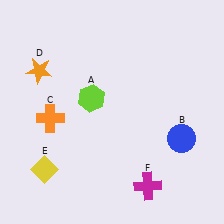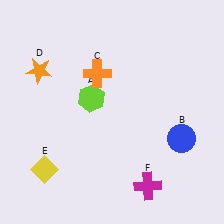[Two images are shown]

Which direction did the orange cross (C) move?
The orange cross (C) moved right.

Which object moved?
The orange cross (C) moved right.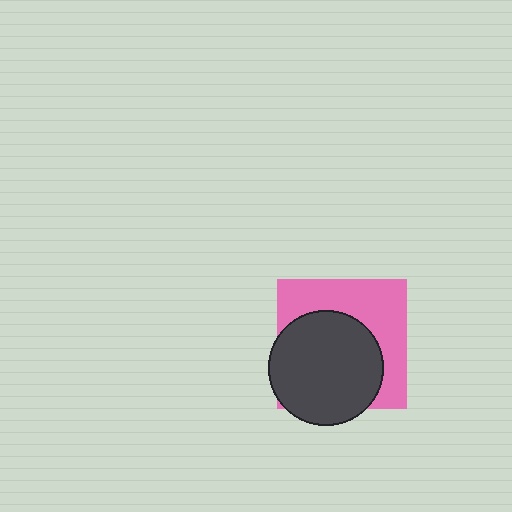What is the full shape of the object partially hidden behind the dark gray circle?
The partially hidden object is a pink square.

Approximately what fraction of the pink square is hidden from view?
Roughly 55% of the pink square is hidden behind the dark gray circle.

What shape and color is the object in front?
The object in front is a dark gray circle.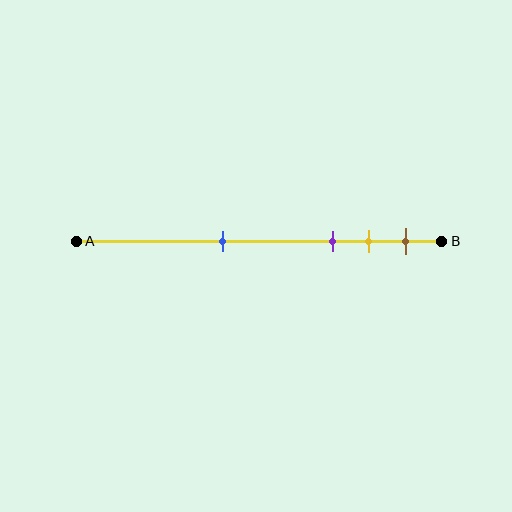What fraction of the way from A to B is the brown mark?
The brown mark is approximately 90% (0.9) of the way from A to B.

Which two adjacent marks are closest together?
The yellow and brown marks are the closest adjacent pair.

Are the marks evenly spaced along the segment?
No, the marks are not evenly spaced.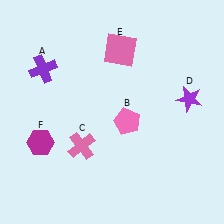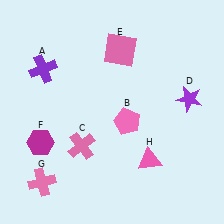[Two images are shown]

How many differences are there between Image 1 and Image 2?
There are 2 differences between the two images.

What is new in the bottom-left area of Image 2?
A pink cross (G) was added in the bottom-left area of Image 2.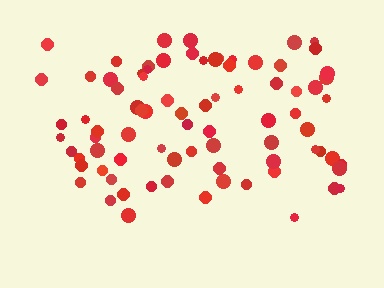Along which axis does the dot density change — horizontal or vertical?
Vertical.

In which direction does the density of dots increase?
From bottom to top, with the top side densest.